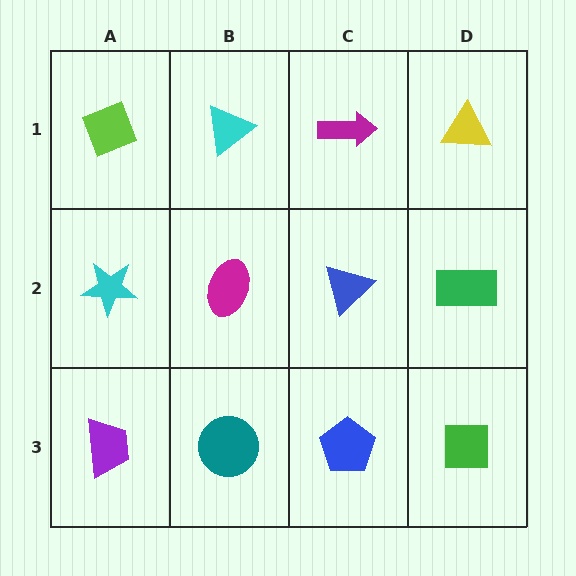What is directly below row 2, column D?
A green square.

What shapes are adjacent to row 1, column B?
A magenta ellipse (row 2, column B), a lime diamond (row 1, column A), a magenta arrow (row 1, column C).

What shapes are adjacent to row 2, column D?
A yellow triangle (row 1, column D), a green square (row 3, column D), a blue triangle (row 2, column C).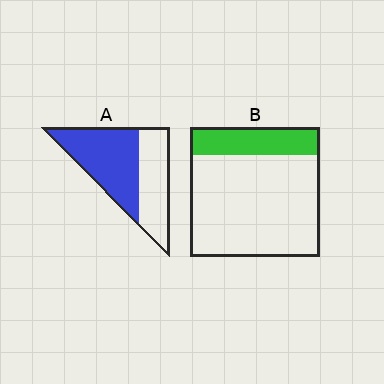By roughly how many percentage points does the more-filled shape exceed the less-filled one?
By roughly 35 percentage points (A over B).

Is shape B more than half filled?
No.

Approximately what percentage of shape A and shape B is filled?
A is approximately 60% and B is approximately 20%.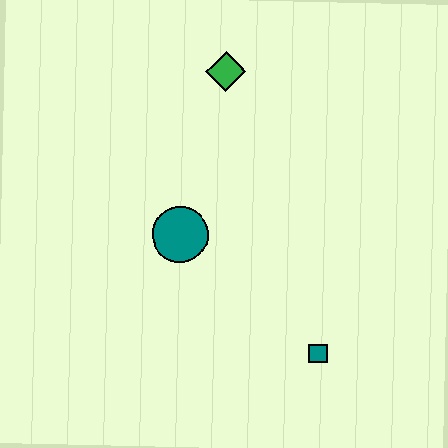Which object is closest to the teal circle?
The green diamond is closest to the teal circle.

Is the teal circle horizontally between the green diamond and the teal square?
No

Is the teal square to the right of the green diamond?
Yes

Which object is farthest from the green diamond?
The teal square is farthest from the green diamond.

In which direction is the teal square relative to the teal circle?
The teal square is to the right of the teal circle.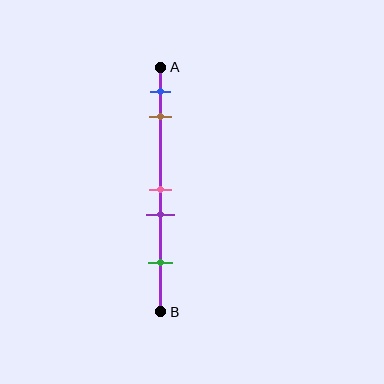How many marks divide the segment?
There are 5 marks dividing the segment.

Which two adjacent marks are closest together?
The pink and purple marks are the closest adjacent pair.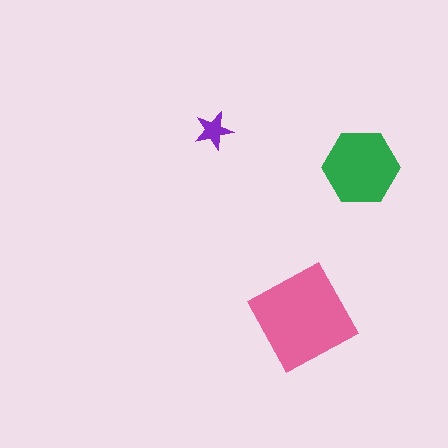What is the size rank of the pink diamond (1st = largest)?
1st.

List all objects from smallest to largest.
The purple star, the green hexagon, the pink diamond.